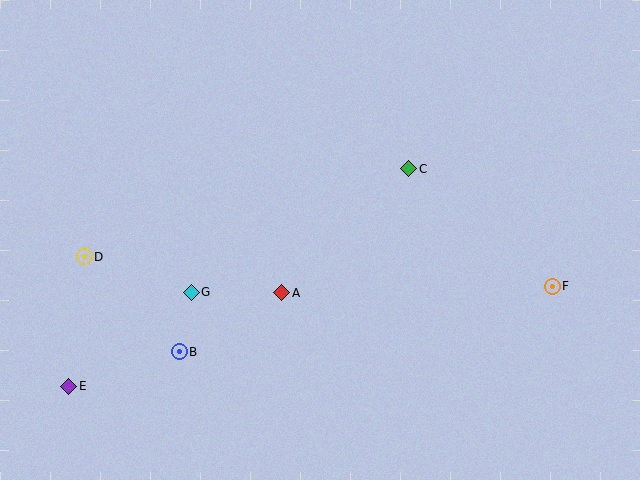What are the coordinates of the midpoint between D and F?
The midpoint between D and F is at (318, 271).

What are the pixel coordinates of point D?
Point D is at (84, 257).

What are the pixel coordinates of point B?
Point B is at (179, 352).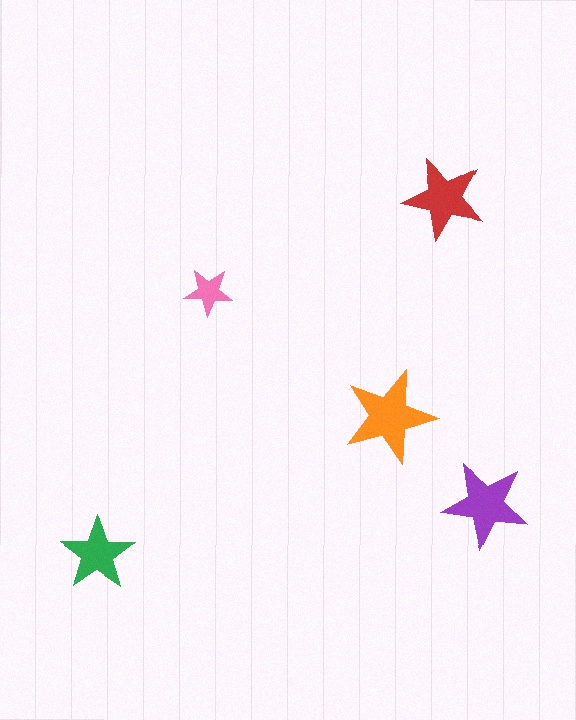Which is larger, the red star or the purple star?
The purple one.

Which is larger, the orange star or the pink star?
The orange one.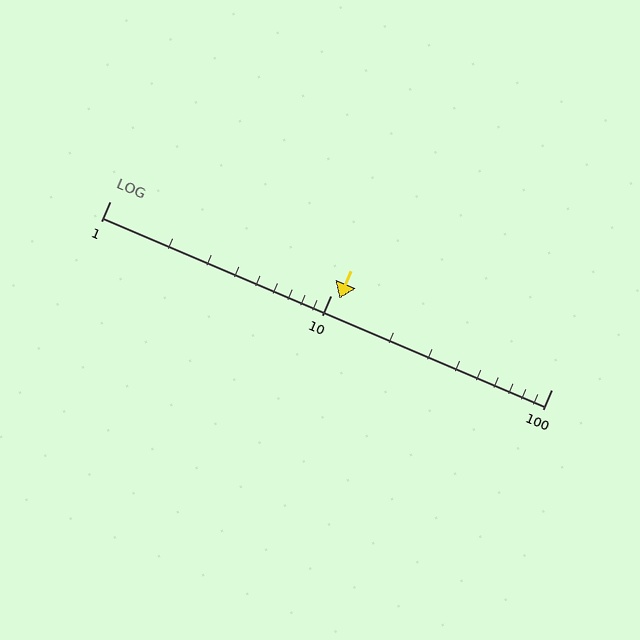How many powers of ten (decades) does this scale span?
The scale spans 2 decades, from 1 to 100.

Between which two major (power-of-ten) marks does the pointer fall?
The pointer is between 10 and 100.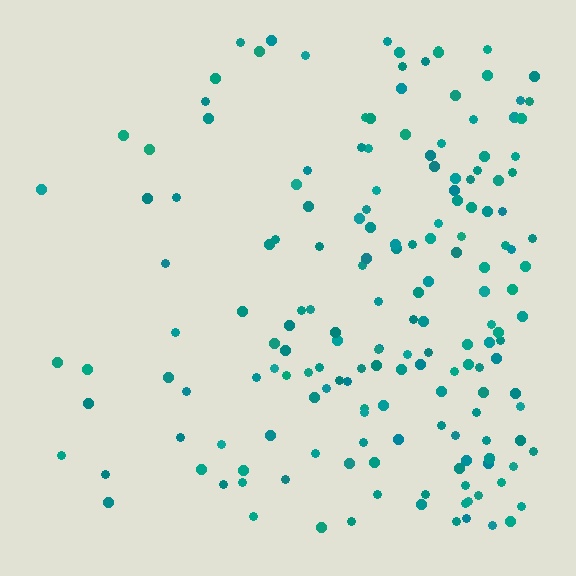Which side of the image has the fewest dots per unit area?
The left.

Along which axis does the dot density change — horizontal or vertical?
Horizontal.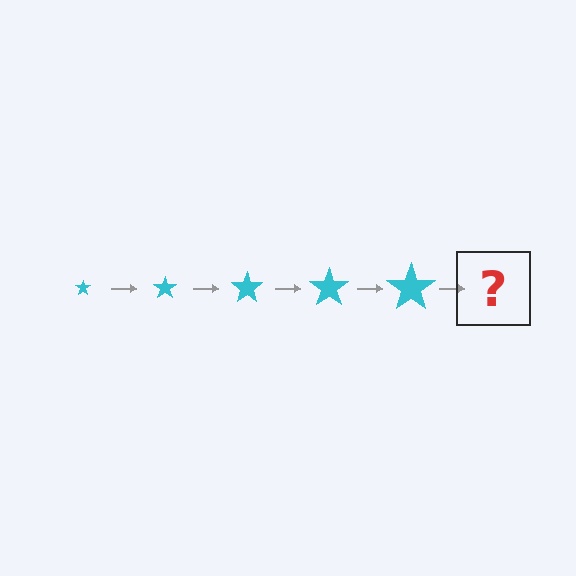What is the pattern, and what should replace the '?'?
The pattern is that the star gets progressively larger each step. The '?' should be a cyan star, larger than the previous one.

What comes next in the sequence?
The next element should be a cyan star, larger than the previous one.